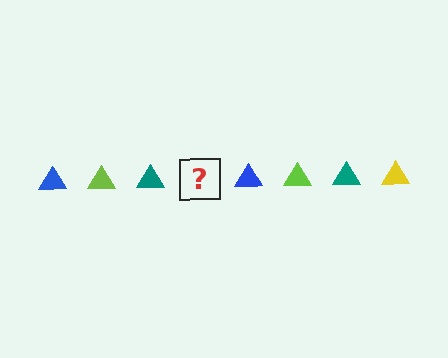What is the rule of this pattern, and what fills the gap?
The rule is that the pattern cycles through blue, lime, teal, yellow triangles. The gap should be filled with a yellow triangle.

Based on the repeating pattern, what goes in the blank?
The blank should be a yellow triangle.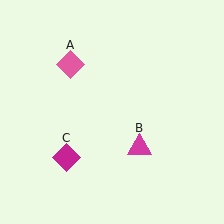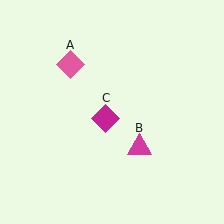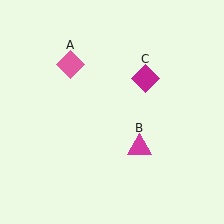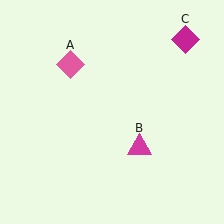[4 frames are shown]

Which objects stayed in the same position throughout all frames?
Pink diamond (object A) and magenta triangle (object B) remained stationary.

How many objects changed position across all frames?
1 object changed position: magenta diamond (object C).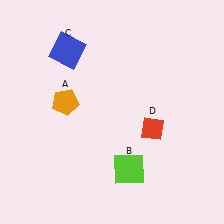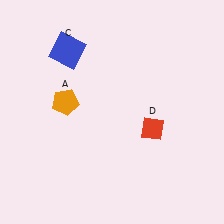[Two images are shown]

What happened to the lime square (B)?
The lime square (B) was removed in Image 2. It was in the bottom-right area of Image 1.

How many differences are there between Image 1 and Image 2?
There is 1 difference between the two images.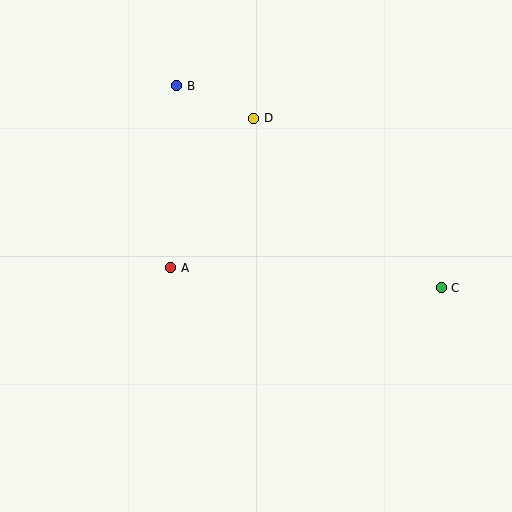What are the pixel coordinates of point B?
Point B is at (177, 86).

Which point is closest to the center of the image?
Point A at (171, 268) is closest to the center.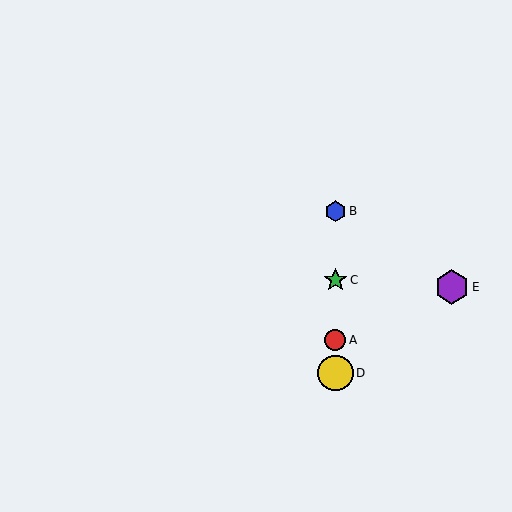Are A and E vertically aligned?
No, A is at x≈335 and E is at x≈452.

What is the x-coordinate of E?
Object E is at x≈452.